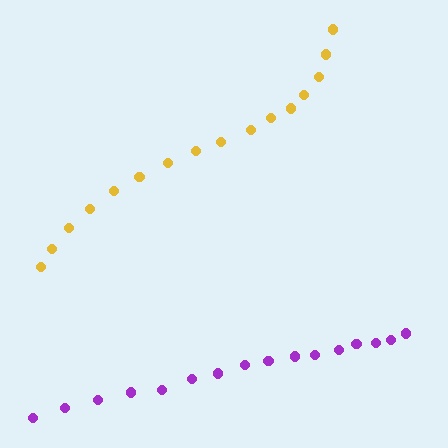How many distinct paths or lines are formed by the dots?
There are 2 distinct paths.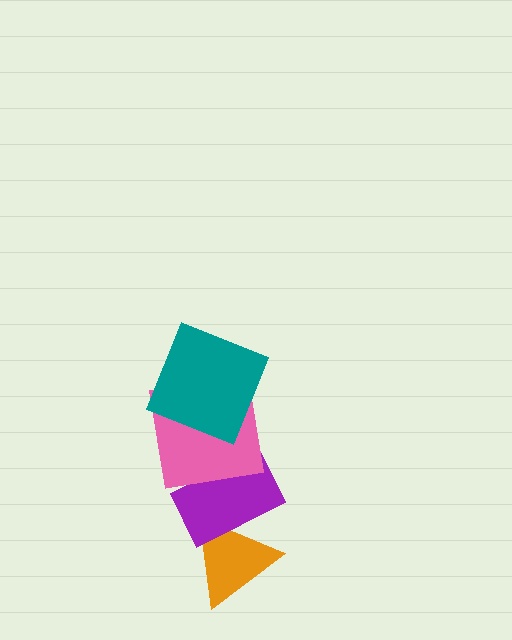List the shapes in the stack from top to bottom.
From top to bottom: the teal square, the pink square, the purple rectangle, the orange triangle.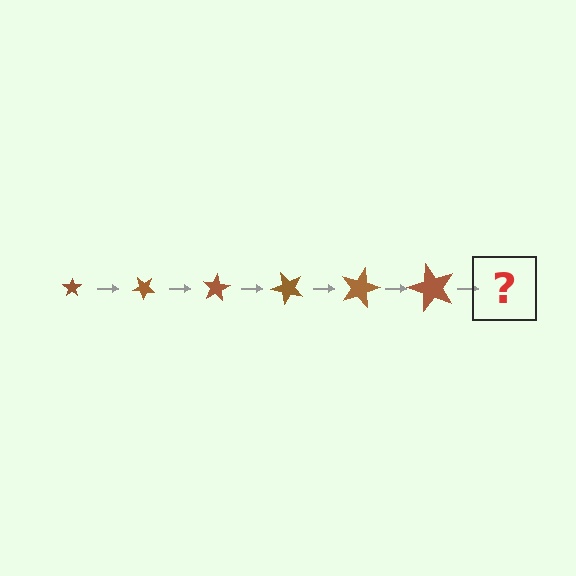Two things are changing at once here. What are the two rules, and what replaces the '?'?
The two rules are that the star grows larger each step and it rotates 40 degrees each step. The '?' should be a star, larger than the previous one and rotated 240 degrees from the start.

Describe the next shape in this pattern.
It should be a star, larger than the previous one and rotated 240 degrees from the start.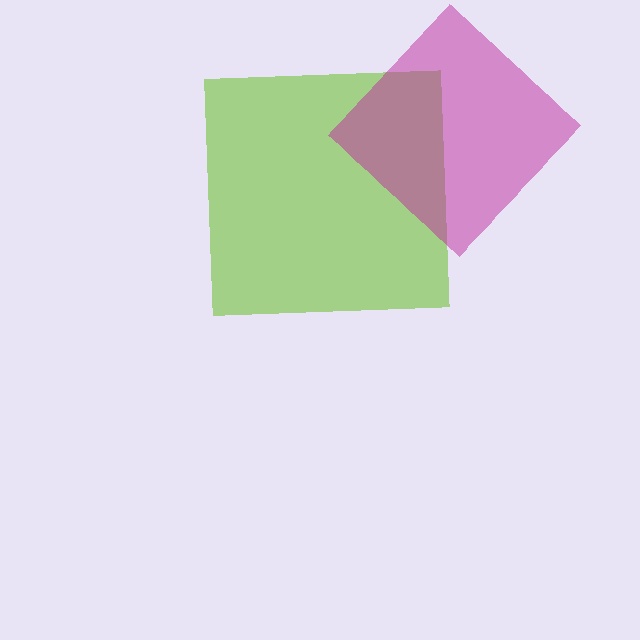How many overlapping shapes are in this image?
There are 2 overlapping shapes in the image.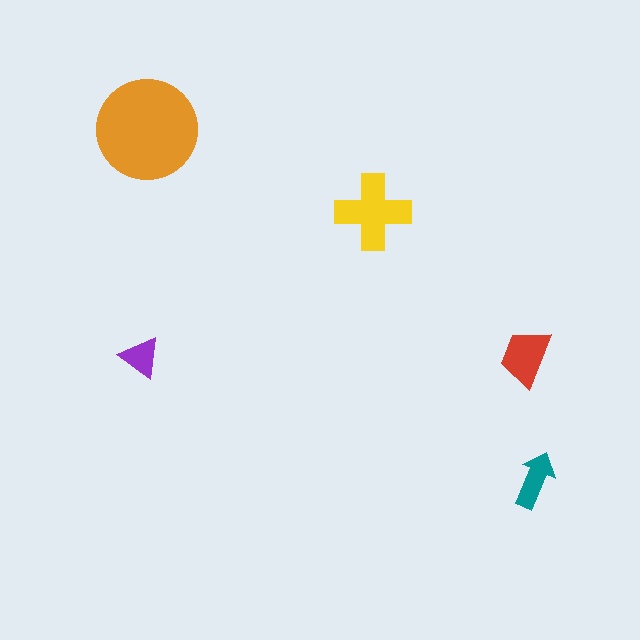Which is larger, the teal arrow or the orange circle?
The orange circle.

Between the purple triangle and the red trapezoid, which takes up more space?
The red trapezoid.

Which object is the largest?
The orange circle.